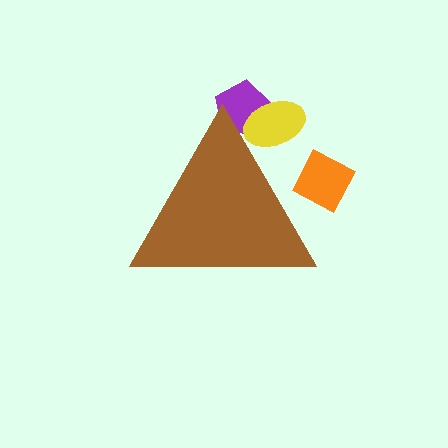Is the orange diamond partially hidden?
Yes, the orange diamond is partially hidden behind the brown triangle.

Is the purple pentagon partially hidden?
Yes, the purple pentagon is partially hidden behind the brown triangle.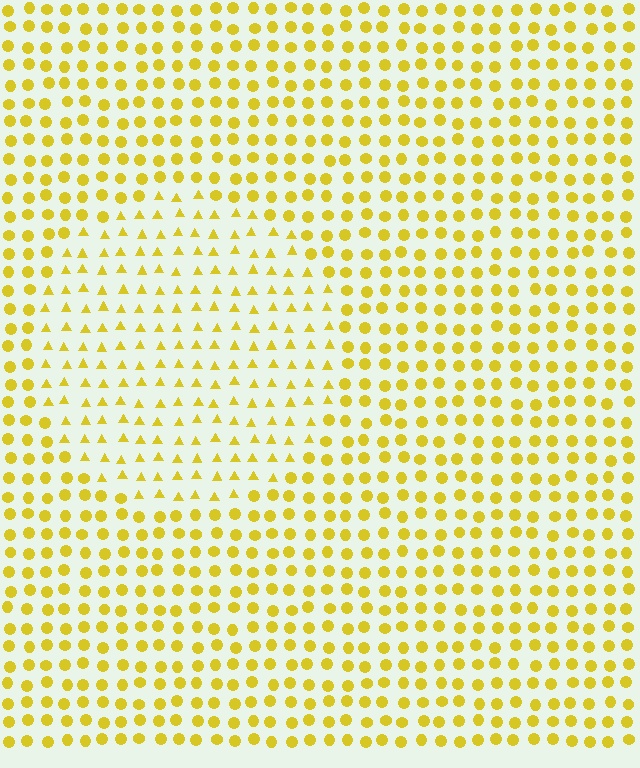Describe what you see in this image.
The image is filled with small yellow elements arranged in a uniform grid. A circle-shaped region contains triangles, while the surrounding area contains circles. The boundary is defined purely by the change in element shape.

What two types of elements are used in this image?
The image uses triangles inside the circle region and circles outside it.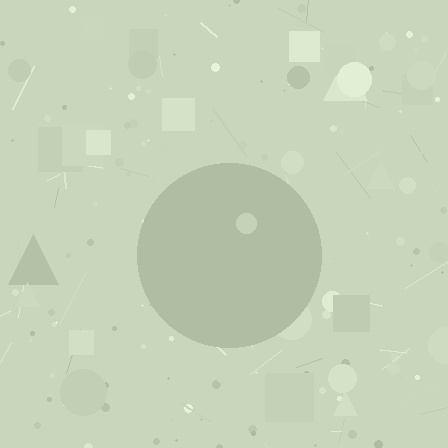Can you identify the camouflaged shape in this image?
The camouflaged shape is a circle.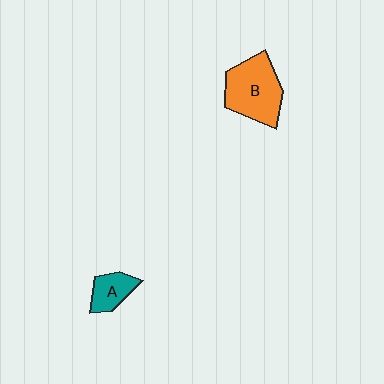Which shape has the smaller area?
Shape A (teal).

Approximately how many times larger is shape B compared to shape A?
Approximately 2.2 times.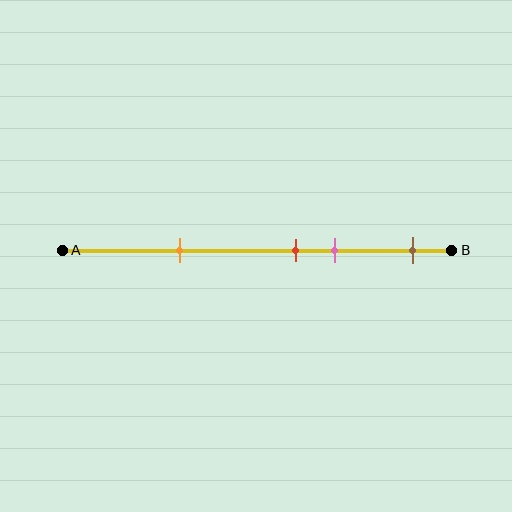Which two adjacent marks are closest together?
The red and pink marks are the closest adjacent pair.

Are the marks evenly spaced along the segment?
No, the marks are not evenly spaced.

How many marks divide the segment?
There are 4 marks dividing the segment.